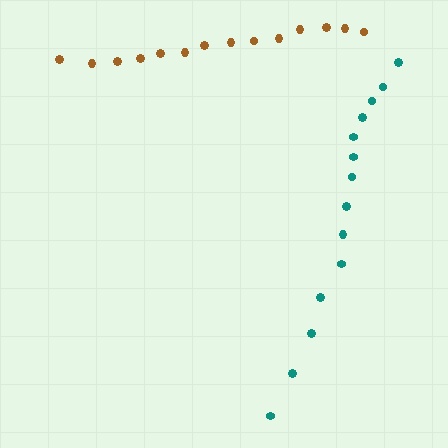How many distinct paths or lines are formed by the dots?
There are 2 distinct paths.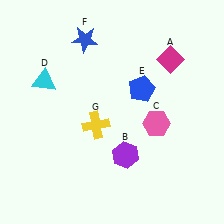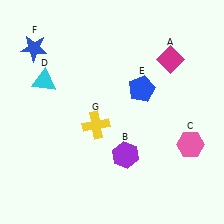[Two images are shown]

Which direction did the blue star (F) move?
The blue star (F) moved left.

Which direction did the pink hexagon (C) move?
The pink hexagon (C) moved right.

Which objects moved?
The objects that moved are: the pink hexagon (C), the blue star (F).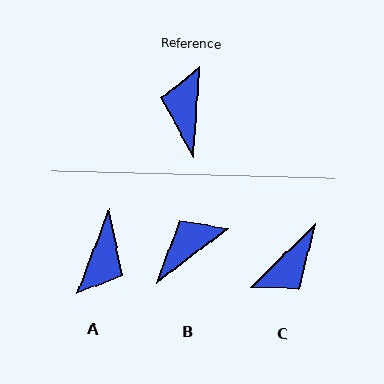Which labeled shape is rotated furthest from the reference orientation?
A, about 163 degrees away.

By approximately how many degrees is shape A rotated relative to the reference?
Approximately 163 degrees counter-clockwise.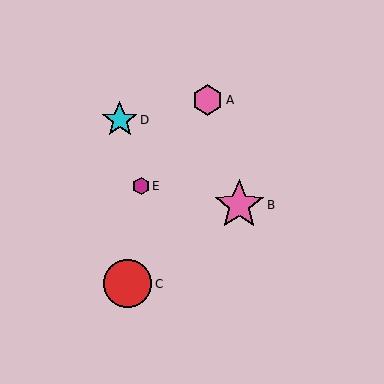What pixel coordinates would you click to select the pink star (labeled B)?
Click at (239, 205) to select the pink star B.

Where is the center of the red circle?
The center of the red circle is at (128, 284).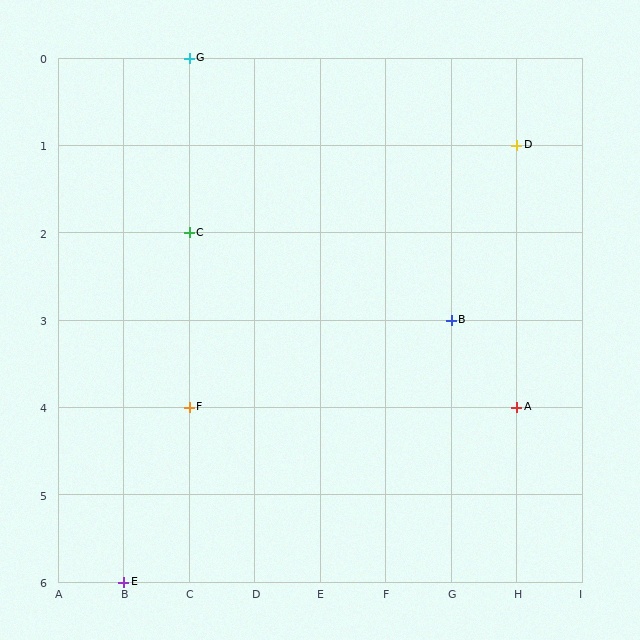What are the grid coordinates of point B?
Point B is at grid coordinates (G, 3).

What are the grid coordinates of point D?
Point D is at grid coordinates (H, 1).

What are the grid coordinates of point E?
Point E is at grid coordinates (B, 6).